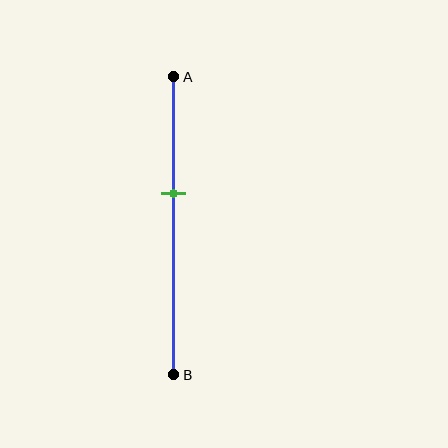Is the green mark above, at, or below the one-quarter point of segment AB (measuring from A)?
The green mark is below the one-quarter point of segment AB.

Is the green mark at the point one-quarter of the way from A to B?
No, the mark is at about 40% from A, not at the 25% one-quarter point.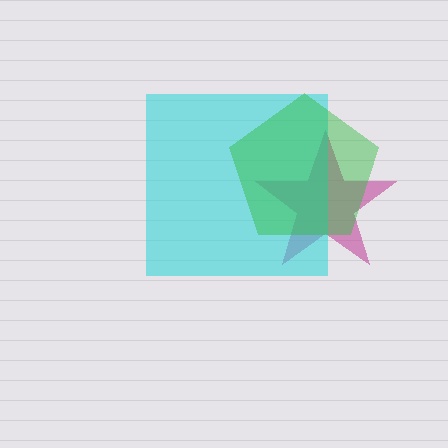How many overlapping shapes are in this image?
There are 3 overlapping shapes in the image.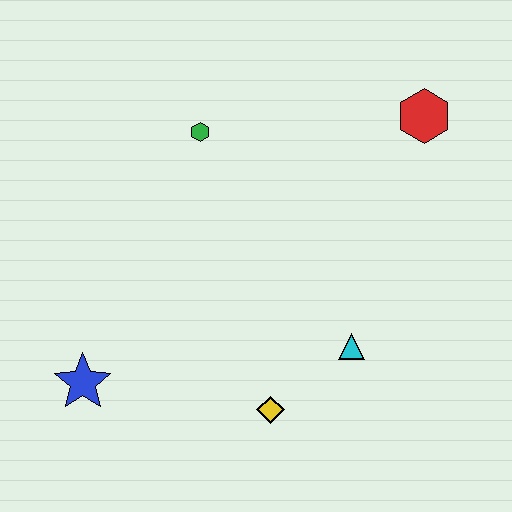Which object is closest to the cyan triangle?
The yellow diamond is closest to the cyan triangle.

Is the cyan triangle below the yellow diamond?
No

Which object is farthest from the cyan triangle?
The blue star is farthest from the cyan triangle.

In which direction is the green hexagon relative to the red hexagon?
The green hexagon is to the left of the red hexagon.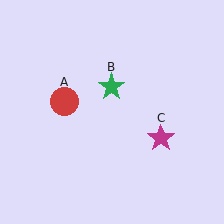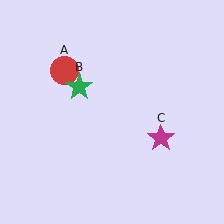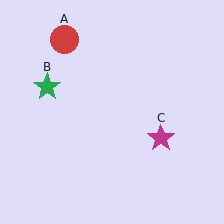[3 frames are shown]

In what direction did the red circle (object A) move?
The red circle (object A) moved up.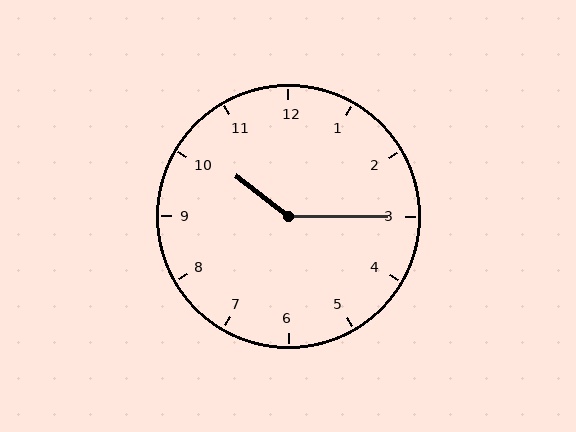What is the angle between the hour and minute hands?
Approximately 142 degrees.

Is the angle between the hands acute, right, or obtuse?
It is obtuse.